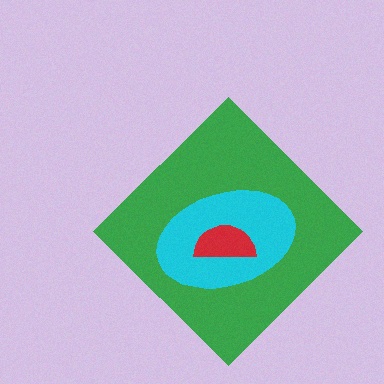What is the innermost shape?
The red semicircle.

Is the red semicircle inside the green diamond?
Yes.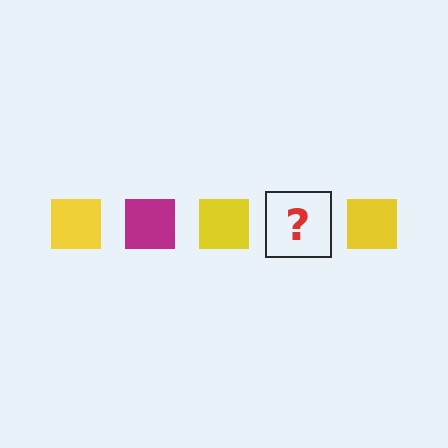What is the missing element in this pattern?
The missing element is a magenta square.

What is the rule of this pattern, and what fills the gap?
The rule is that the pattern cycles through yellow, magenta squares. The gap should be filled with a magenta square.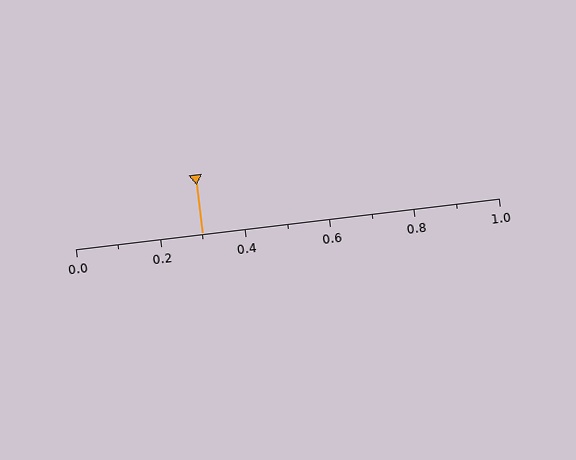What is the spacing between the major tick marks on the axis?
The major ticks are spaced 0.2 apart.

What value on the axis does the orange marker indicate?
The marker indicates approximately 0.3.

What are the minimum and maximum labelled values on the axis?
The axis runs from 0.0 to 1.0.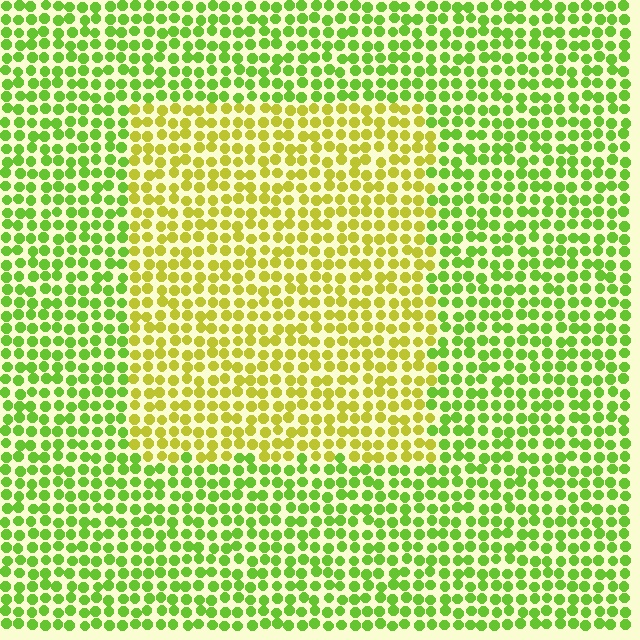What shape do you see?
I see a rectangle.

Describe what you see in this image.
The image is filled with small lime elements in a uniform arrangement. A rectangle-shaped region is visible where the elements are tinted to a slightly different hue, forming a subtle color boundary.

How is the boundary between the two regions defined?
The boundary is defined purely by a slight shift in hue (about 36 degrees). Spacing, size, and orientation are identical on both sides.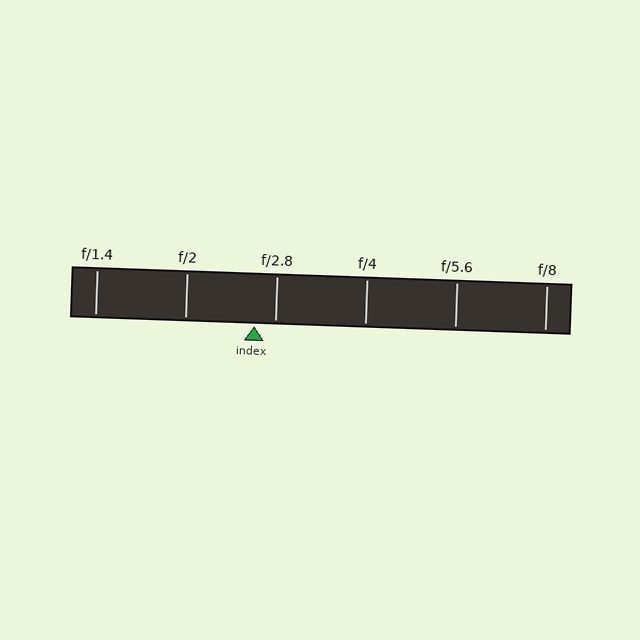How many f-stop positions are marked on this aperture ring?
There are 6 f-stop positions marked.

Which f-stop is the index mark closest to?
The index mark is closest to f/2.8.